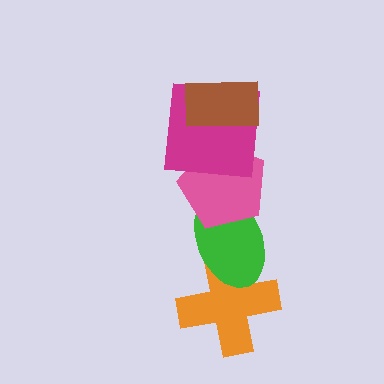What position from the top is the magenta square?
The magenta square is 2nd from the top.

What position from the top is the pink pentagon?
The pink pentagon is 3rd from the top.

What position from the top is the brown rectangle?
The brown rectangle is 1st from the top.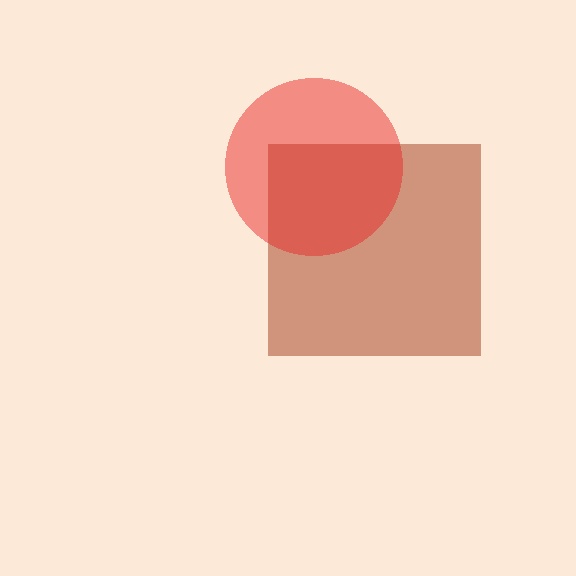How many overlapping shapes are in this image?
There are 2 overlapping shapes in the image.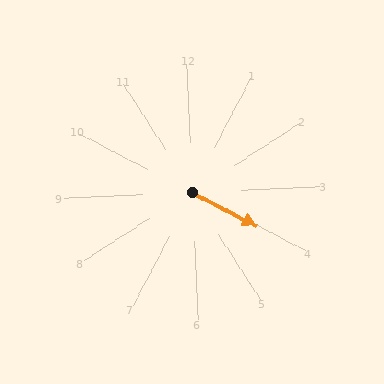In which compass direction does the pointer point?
Southeast.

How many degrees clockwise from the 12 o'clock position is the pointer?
Approximately 120 degrees.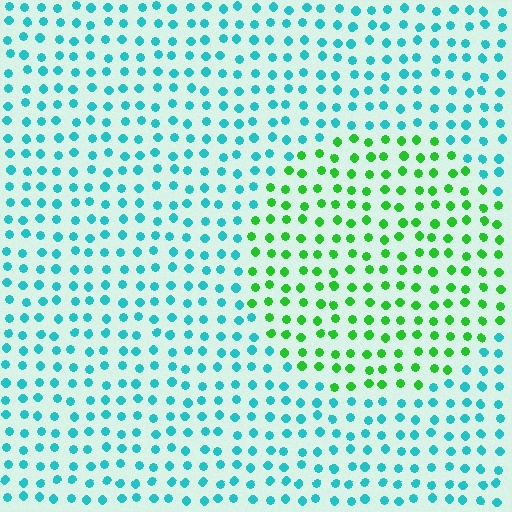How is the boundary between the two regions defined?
The boundary is defined purely by a slight shift in hue (about 58 degrees). Spacing, size, and orientation are identical on both sides.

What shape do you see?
I see a circle.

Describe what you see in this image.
The image is filled with small cyan elements in a uniform arrangement. A circle-shaped region is visible where the elements are tinted to a slightly different hue, forming a subtle color boundary.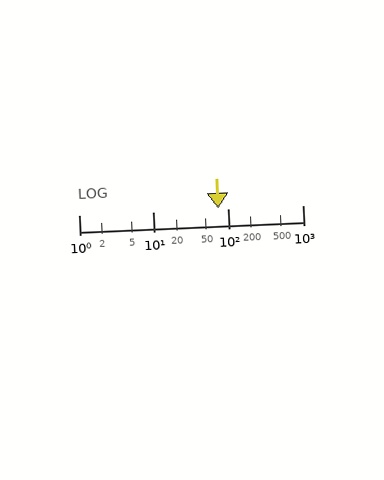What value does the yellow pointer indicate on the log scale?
The pointer indicates approximately 73.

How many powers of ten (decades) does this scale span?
The scale spans 3 decades, from 1 to 1000.